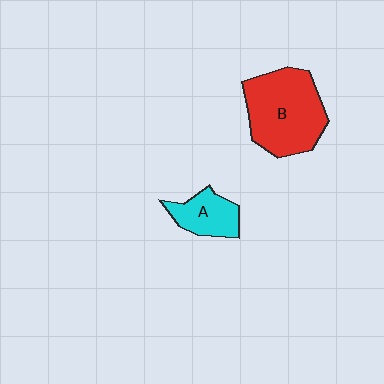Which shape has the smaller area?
Shape A (cyan).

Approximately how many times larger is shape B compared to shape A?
Approximately 2.2 times.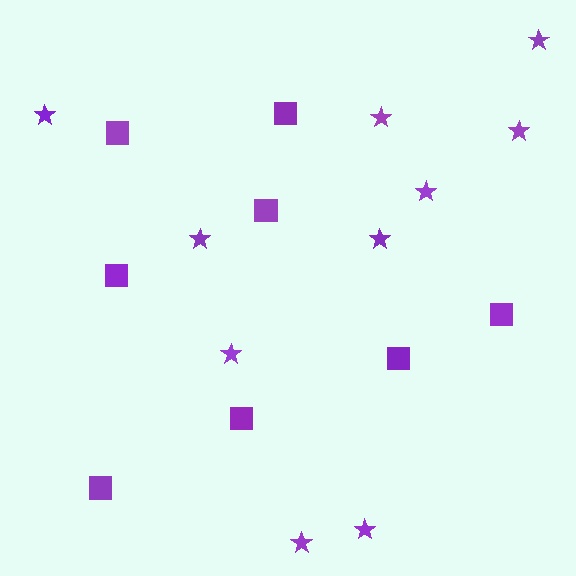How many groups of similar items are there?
There are 2 groups: one group of stars (10) and one group of squares (8).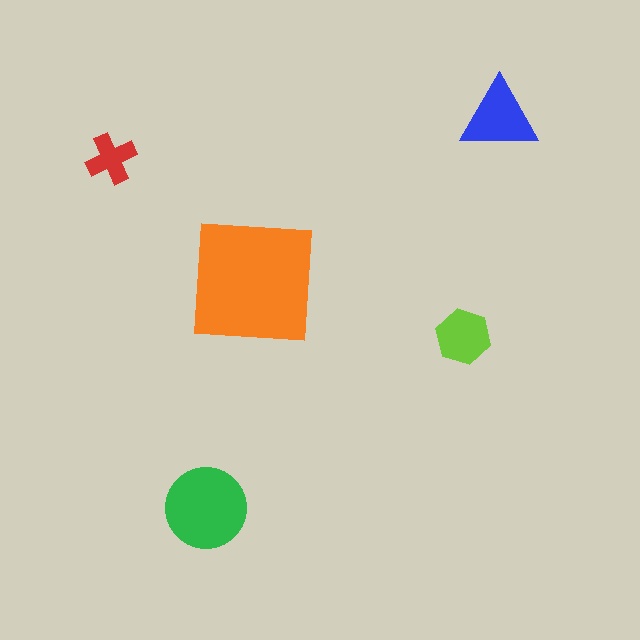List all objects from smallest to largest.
The red cross, the lime hexagon, the blue triangle, the green circle, the orange square.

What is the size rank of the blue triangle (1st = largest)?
3rd.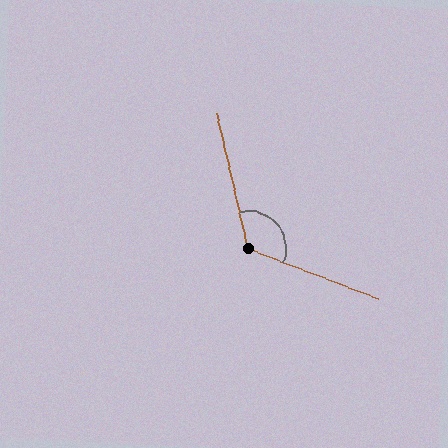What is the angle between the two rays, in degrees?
Approximately 124 degrees.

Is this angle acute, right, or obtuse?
It is obtuse.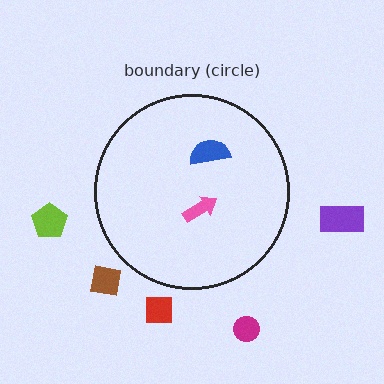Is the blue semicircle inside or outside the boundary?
Inside.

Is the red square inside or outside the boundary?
Outside.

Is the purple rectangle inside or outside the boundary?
Outside.